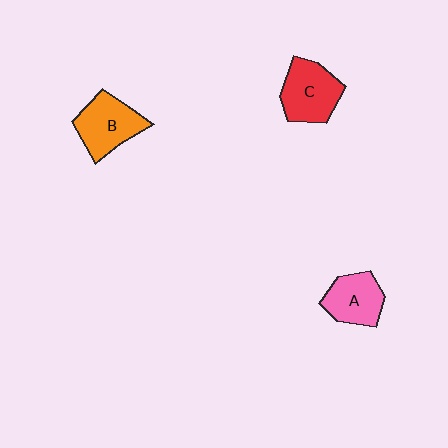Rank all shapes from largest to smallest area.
From largest to smallest: C (red), B (orange), A (pink).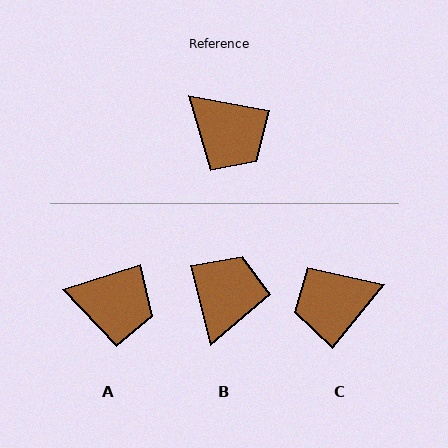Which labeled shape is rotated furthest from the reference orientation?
C, about 119 degrees away.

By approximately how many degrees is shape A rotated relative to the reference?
Approximately 28 degrees counter-clockwise.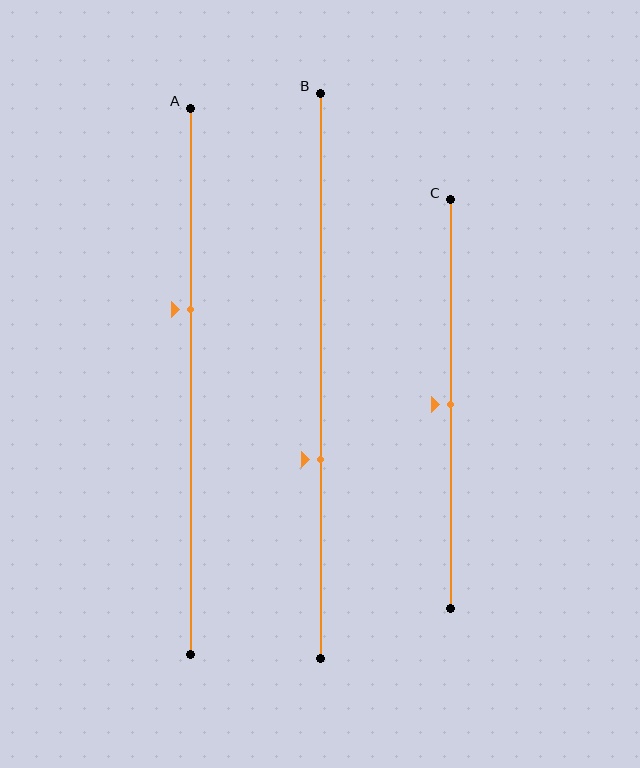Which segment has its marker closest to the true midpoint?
Segment C has its marker closest to the true midpoint.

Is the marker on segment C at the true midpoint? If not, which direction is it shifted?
Yes, the marker on segment C is at the true midpoint.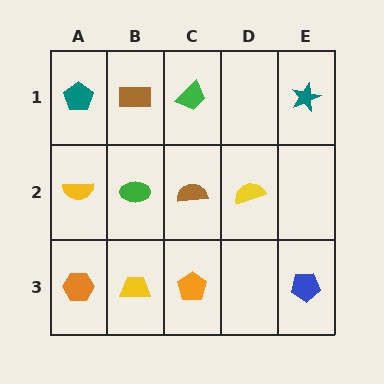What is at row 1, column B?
A brown rectangle.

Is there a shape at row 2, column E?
No, that cell is empty.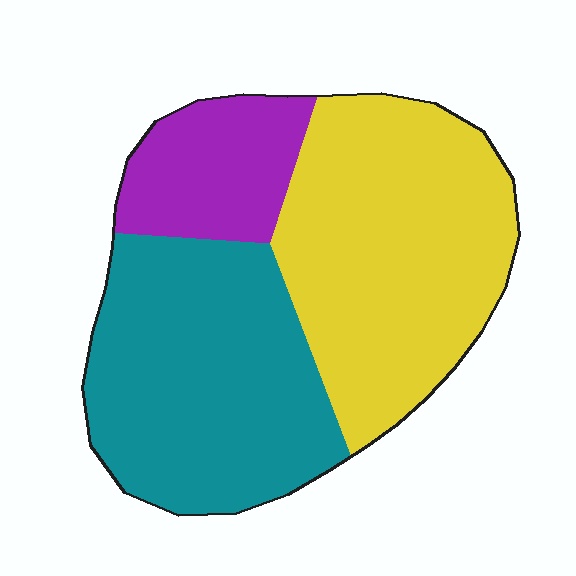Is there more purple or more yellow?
Yellow.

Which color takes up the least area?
Purple, at roughly 15%.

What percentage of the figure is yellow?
Yellow takes up about two fifths (2/5) of the figure.